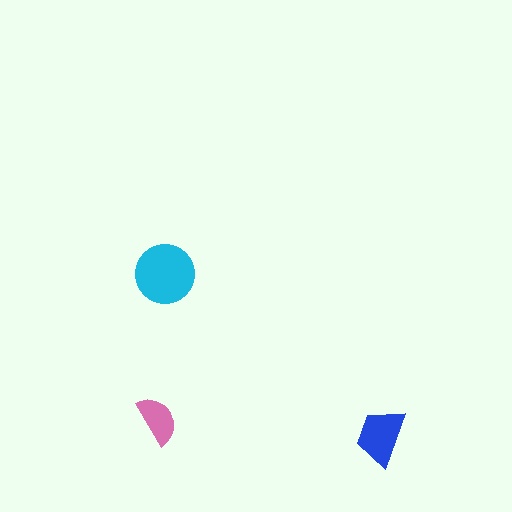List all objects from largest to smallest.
The cyan circle, the blue trapezoid, the pink semicircle.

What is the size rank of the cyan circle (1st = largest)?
1st.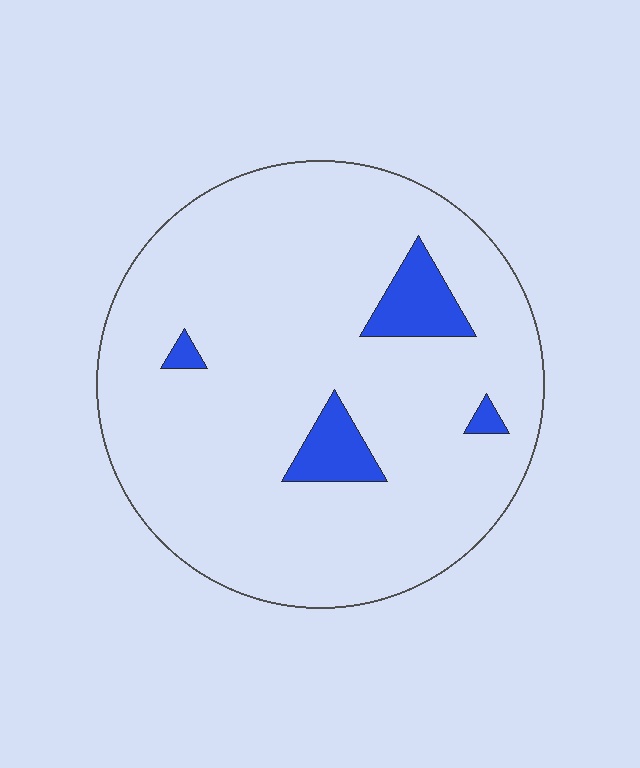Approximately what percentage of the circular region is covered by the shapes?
Approximately 10%.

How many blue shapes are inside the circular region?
4.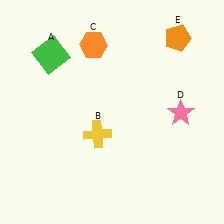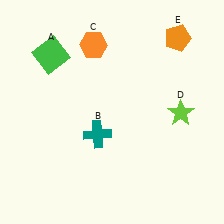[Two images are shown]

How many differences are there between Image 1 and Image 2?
There are 2 differences between the two images.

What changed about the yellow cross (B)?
In Image 1, B is yellow. In Image 2, it changed to teal.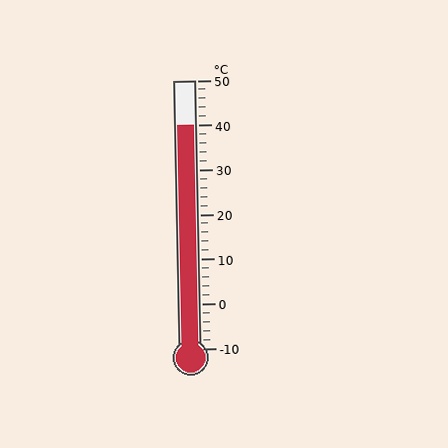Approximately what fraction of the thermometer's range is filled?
The thermometer is filled to approximately 85% of its range.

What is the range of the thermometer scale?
The thermometer scale ranges from -10°C to 50°C.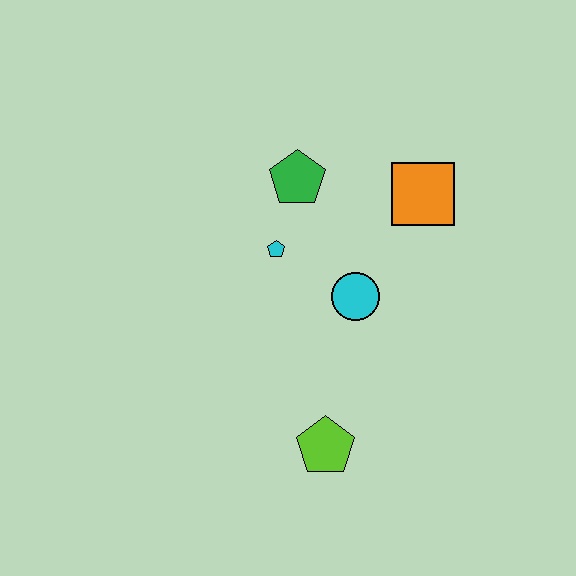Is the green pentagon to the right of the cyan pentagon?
Yes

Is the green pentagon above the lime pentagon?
Yes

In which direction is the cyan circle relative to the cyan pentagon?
The cyan circle is to the right of the cyan pentagon.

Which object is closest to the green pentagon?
The cyan pentagon is closest to the green pentagon.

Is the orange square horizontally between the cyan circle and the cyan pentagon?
No